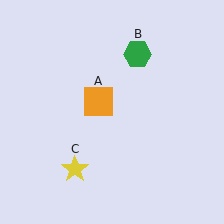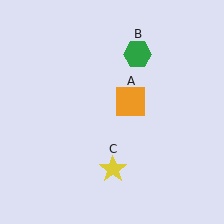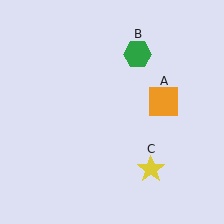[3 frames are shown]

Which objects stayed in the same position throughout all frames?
Green hexagon (object B) remained stationary.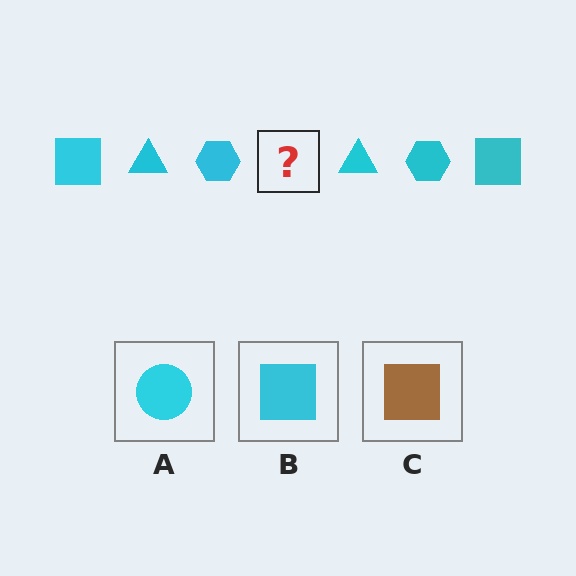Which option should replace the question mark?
Option B.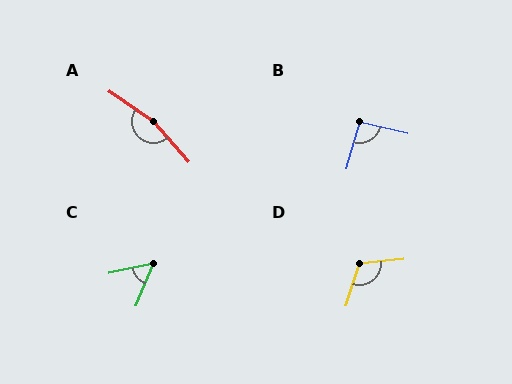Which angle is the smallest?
C, at approximately 56 degrees.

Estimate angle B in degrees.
Approximately 93 degrees.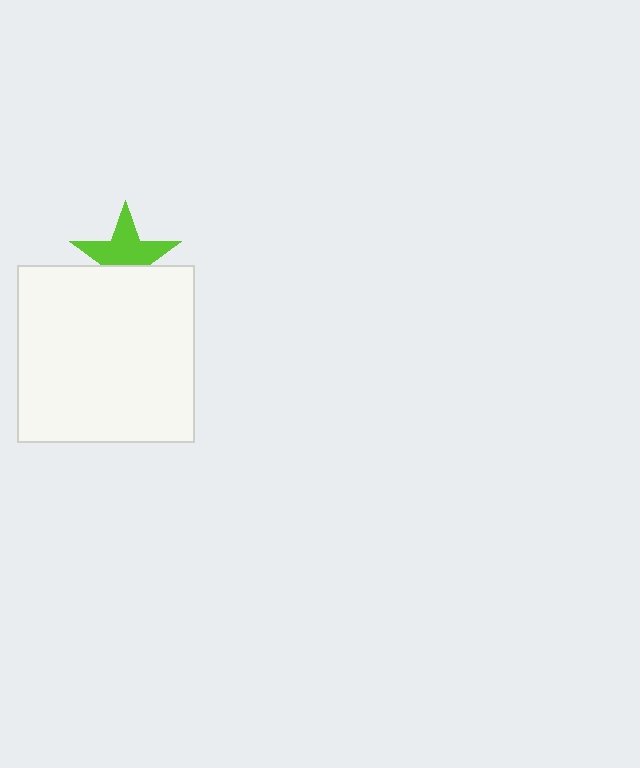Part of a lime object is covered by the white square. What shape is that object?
It is a star.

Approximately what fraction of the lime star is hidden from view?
Roughly 38% of the lime star is hidden behind the white square.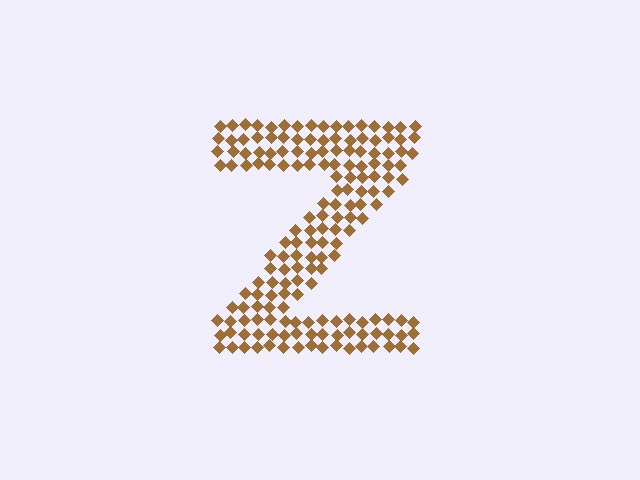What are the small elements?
The small elements are diamonds.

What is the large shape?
The large shape is the letter Z.